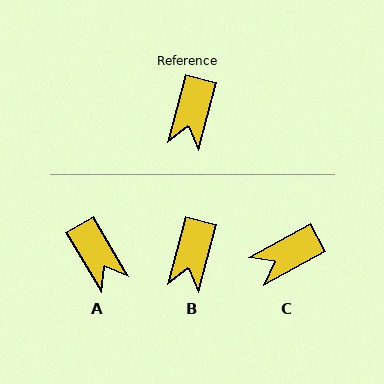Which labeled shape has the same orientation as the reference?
B.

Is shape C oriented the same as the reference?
No, it is off by about 47 degrees.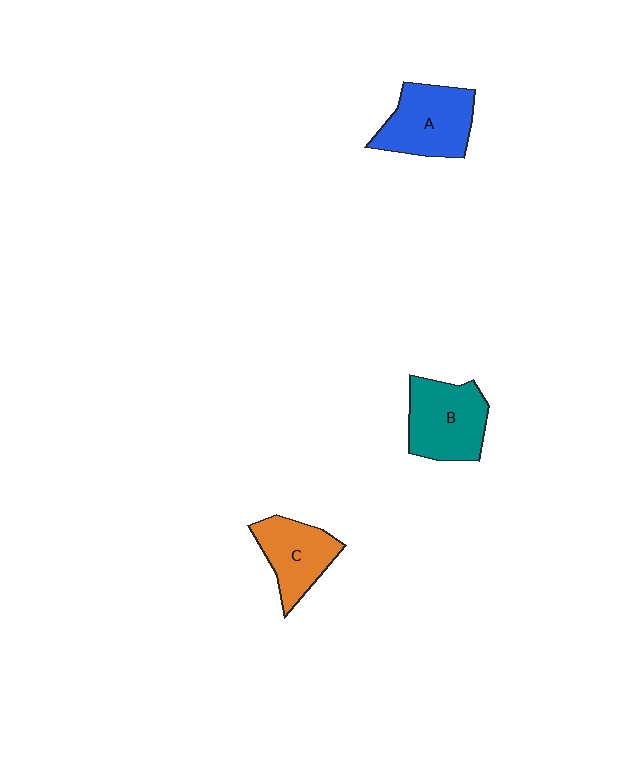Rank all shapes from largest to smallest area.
From largest to smallest: B (teal), A (blue), C (orange).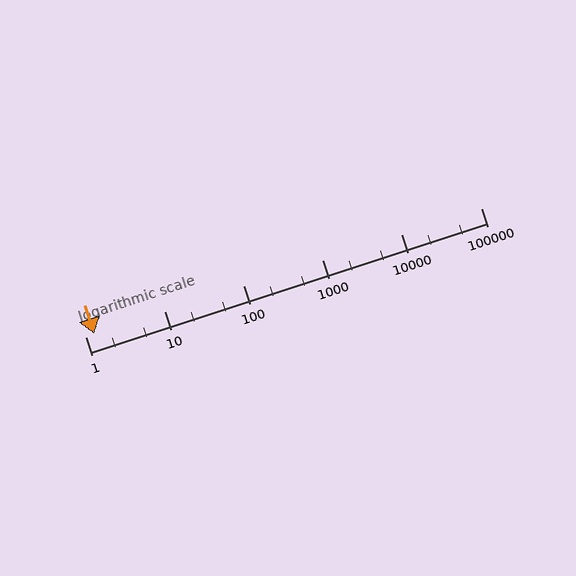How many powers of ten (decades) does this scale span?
The scale spans 5 decades, from 1 to 100000.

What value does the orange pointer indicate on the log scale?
The pointer indicates approximately 1.3.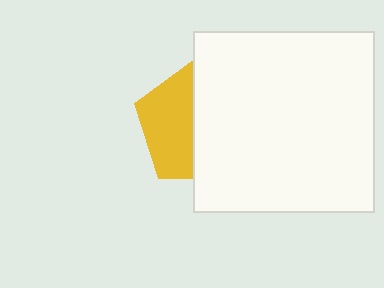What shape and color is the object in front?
The object in front is a white square.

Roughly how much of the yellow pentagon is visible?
A small part of it is visible (roughly 45%).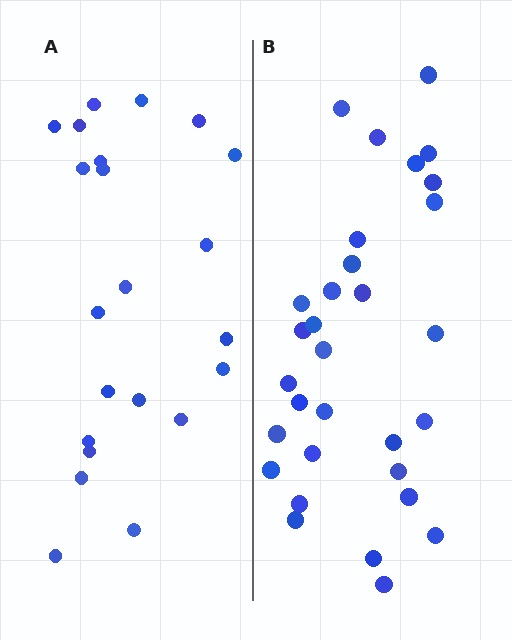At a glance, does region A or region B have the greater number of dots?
Region B (the right region) has more dots.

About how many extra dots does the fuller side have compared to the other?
Region B has roughly 8 or so more dots than region A.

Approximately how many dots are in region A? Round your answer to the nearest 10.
About 20 dots. (The exact count is 22, which rounds to 20.)